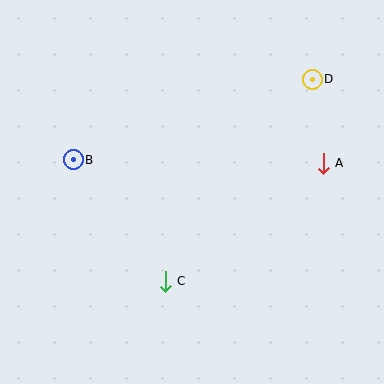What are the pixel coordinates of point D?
Point D is at (312, 79).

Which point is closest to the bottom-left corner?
Point C is closest to the bottom-left corner.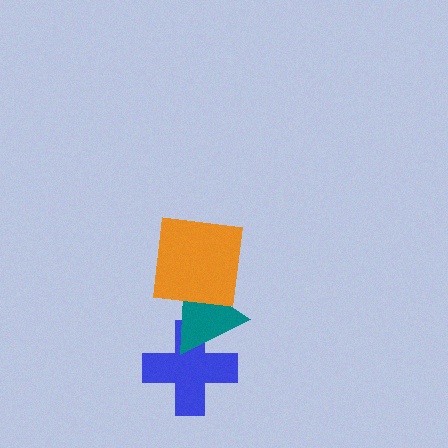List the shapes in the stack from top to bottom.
From top to bottom: the orange square, the teal triangle, the blue cross.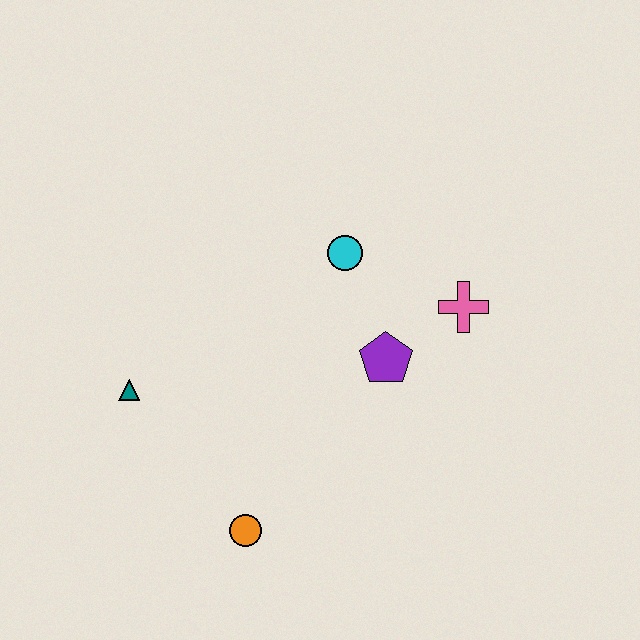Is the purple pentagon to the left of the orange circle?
No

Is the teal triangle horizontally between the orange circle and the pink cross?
No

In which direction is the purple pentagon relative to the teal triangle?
The purple pentagon is to the right of the teal triangle.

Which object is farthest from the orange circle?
The pink cross is farthest from the orange circle.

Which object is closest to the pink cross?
The purple pentagon is closest to the pink cross.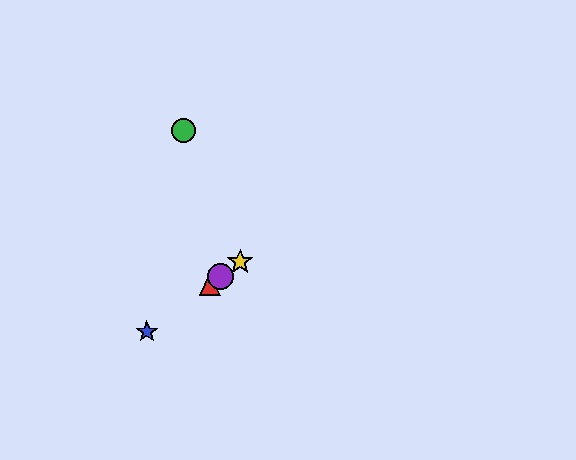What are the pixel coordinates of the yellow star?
The yellow star is at (240, 262).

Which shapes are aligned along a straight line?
The red triangle, the blue star, the yellow star, the purple circle are aligned along a straight line.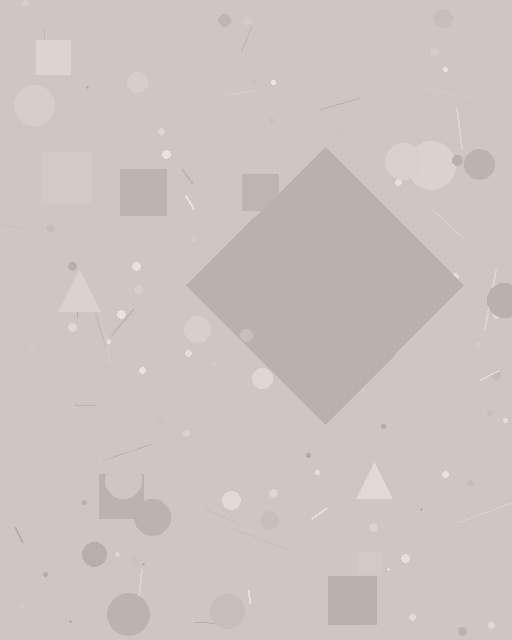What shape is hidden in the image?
A diamond is hidden in the image.